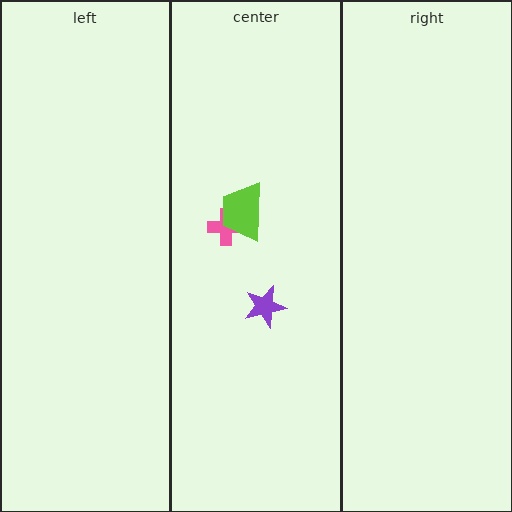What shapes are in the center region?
The pink cross, the purple star, the lime trapezoid.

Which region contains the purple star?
The center region.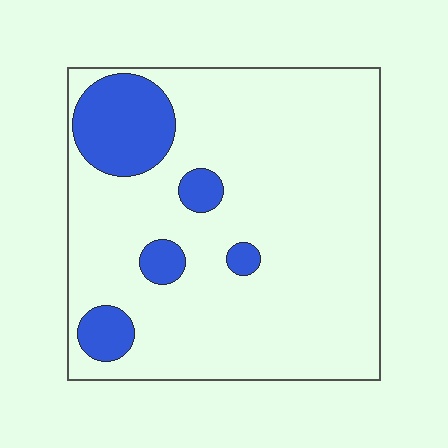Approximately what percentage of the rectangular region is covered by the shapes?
Approximately 15%.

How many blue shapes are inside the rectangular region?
5.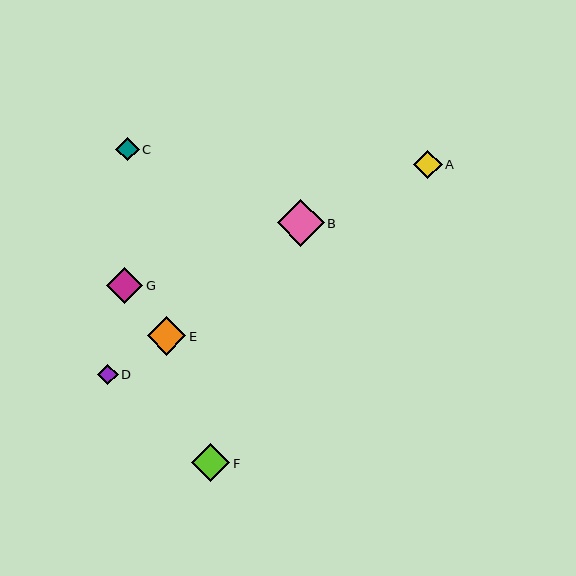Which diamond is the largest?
Diamond B is the largest with a size of approximately 47 pixels.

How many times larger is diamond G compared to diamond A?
Diamond G is approximately 1.3 times the size of diamond A.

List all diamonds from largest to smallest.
From largest to smallest: B, E, F, G, A, C, D.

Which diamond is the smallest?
Diamond D is the smallest with a size of approximately 20 pixels.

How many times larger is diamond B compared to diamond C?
Diamond B is approximately 1.9 times the size of diamond C.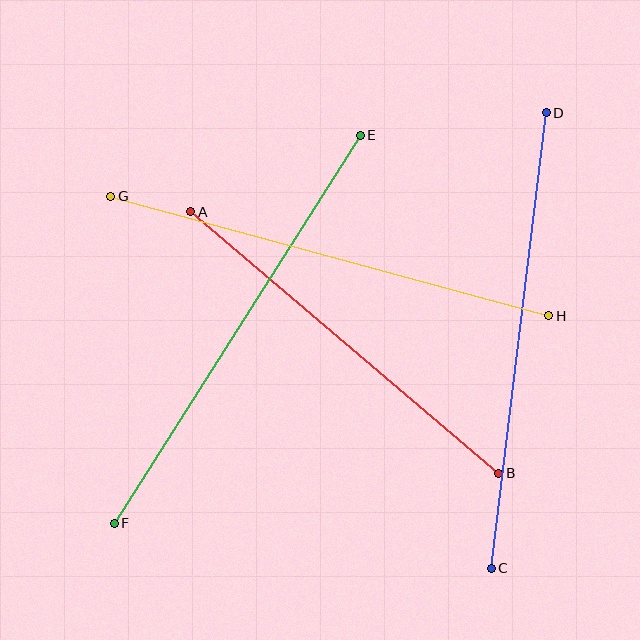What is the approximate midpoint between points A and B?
The midpoint is at approximately (345, 342) pixels.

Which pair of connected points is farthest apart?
Points E and F are farthest apart.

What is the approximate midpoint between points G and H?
The midpoint is at approximately (330, 256) pixels.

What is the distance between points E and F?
The distance is approximately 459 pixels.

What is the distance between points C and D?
The distance is approximately 459 pixels.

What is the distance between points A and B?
The distance is approximately 404 pixels.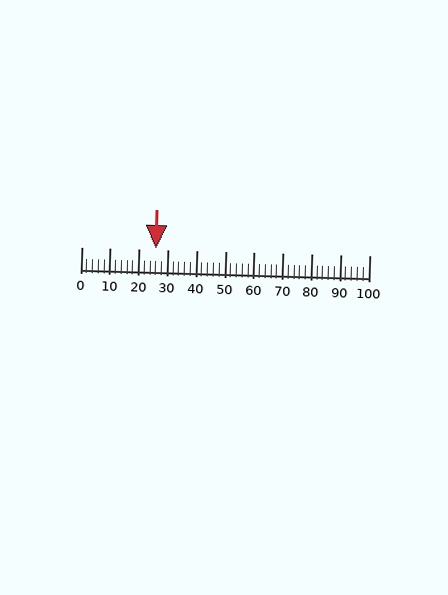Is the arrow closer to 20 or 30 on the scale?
The arrow is closer to 30.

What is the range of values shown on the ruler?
The ruler shows values from 0 to 100.